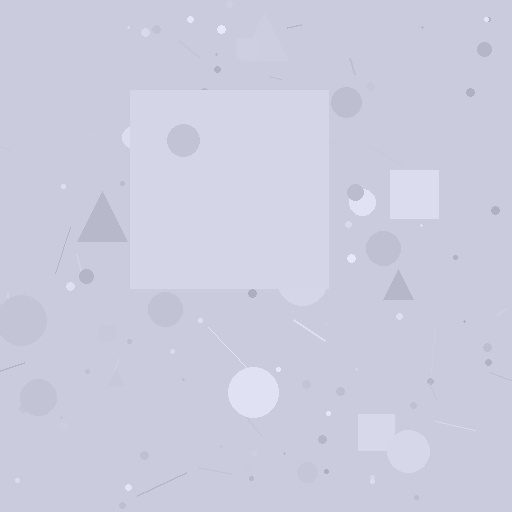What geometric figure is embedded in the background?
A square is embedded in the background.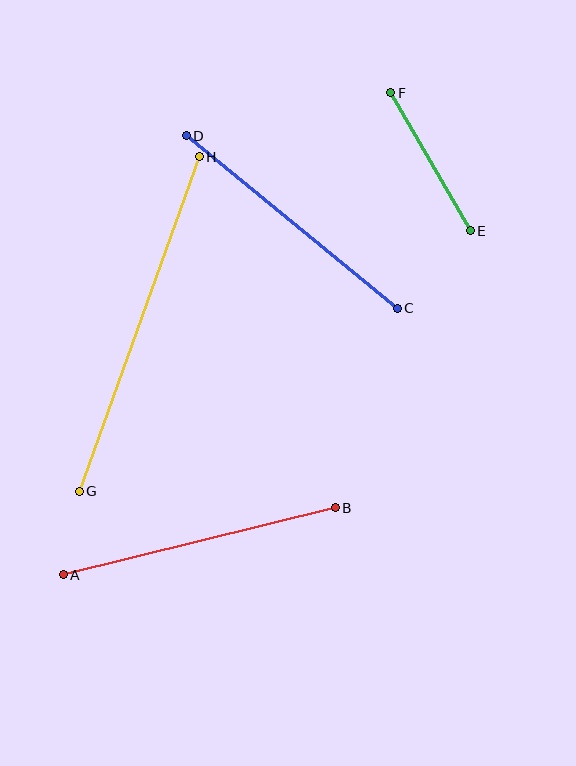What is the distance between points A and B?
The distance is approximately 280 pixels.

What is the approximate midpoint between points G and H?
The midpoint is at approximately (139, 324) pixels.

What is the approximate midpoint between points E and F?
The midpoint is at approximately (431, 162) pixels.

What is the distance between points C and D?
The distance is approximately 273 pixels.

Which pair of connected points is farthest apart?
Points G and H are farthest apart.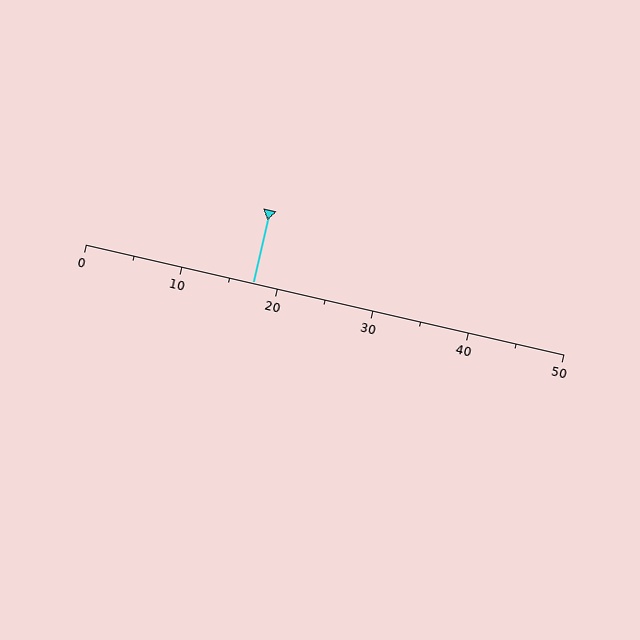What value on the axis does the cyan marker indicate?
The marker indicates approximately 17.5.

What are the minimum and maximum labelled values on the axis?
The axis runs from 0 to 50.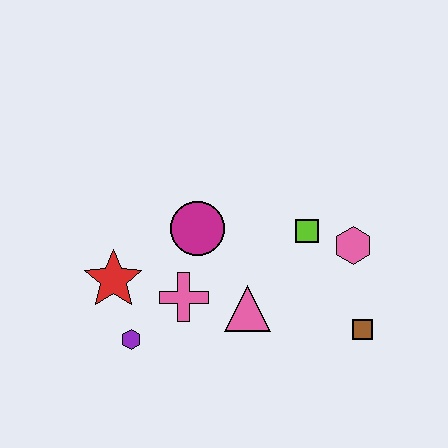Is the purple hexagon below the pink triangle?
Yes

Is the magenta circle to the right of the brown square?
No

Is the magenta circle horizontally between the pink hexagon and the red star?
Yes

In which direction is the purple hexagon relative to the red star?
The purple hexagon is below the red star.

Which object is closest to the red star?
The purple hexagon is closest to the red star.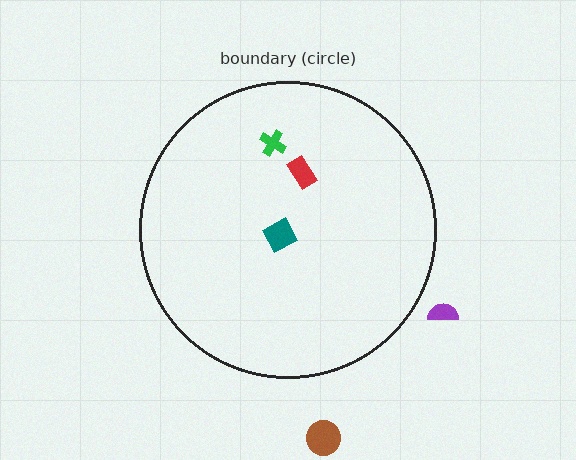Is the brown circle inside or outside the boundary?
Outside.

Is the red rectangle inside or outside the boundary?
Inside.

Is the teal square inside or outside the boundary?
Inside.